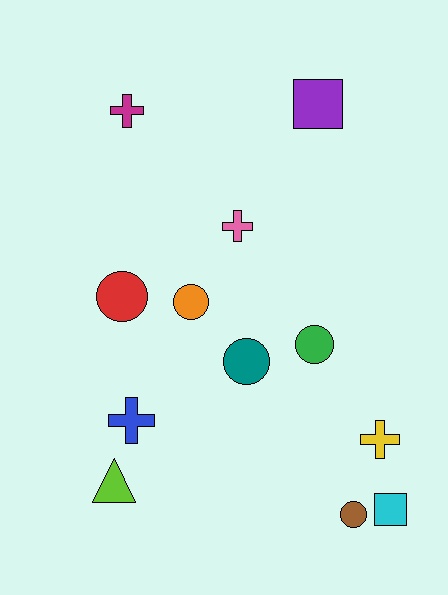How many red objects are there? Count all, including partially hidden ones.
There is 1 red object.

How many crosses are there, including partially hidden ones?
There are 4 crosses.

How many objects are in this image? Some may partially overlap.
There are 12 objects.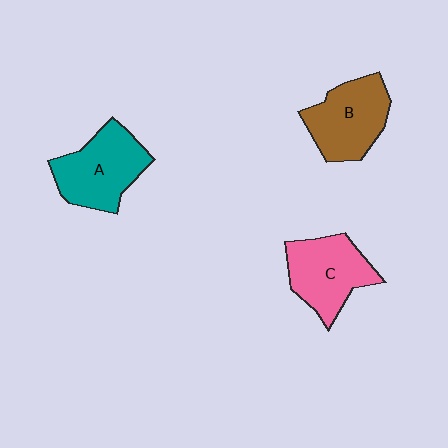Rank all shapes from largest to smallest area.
From largest to smallest: A (teal), B (brown), C (pink).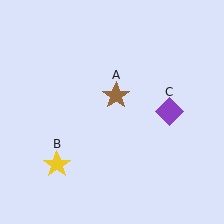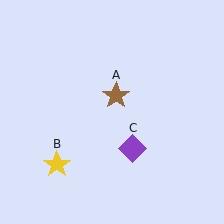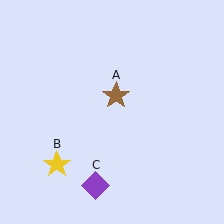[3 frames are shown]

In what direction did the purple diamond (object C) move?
The purple diamond (object C) moved down and to the left.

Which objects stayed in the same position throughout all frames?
Brown star (object A) and yellow star (object B) remained stationary.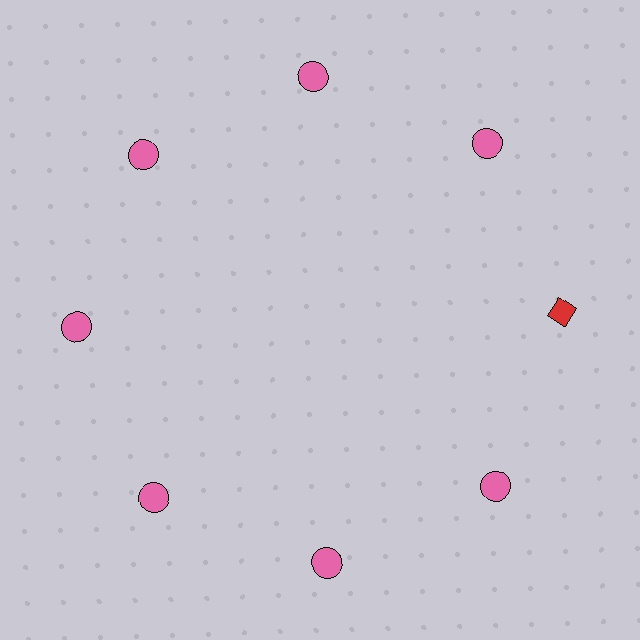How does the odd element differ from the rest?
It differs in both color (red instead of pink) and shape (diamond instead of circle).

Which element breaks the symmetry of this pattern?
The red diamond at roughly the 3 o'clock position breaks the symmetry. All other shapes are pink circles.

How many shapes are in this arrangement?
There are 8 shapes arranged in a ring pattern.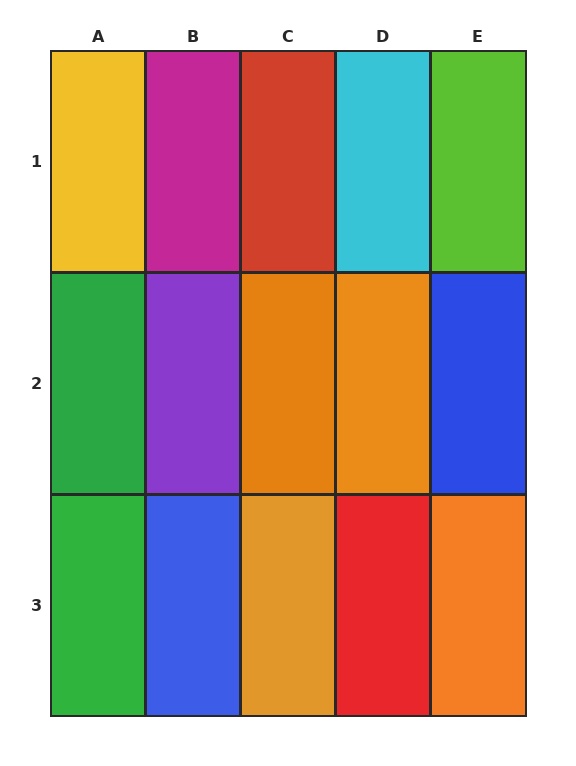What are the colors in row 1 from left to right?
Yellow, magenta, red, cyan, lime.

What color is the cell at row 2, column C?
Orange.